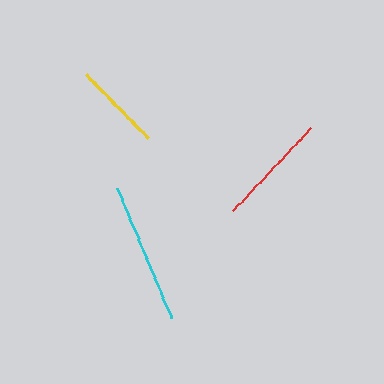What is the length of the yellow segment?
The yellow segment is approximately 89 pixels long.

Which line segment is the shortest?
The yellow line is the shortest at approximately 89 pixels.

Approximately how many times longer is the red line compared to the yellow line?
The red line is approximately 1.3 times the length of the yellow line.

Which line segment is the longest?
The cyan line is the longest at approximately 140 pixels.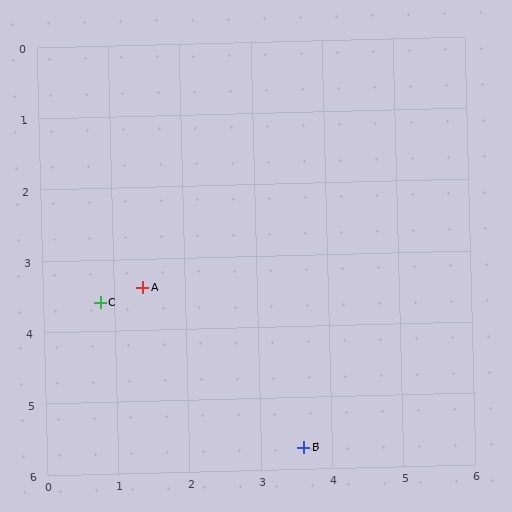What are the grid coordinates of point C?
Point C is at approximately (0.8, 3.6).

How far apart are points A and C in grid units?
Points A and C are about 0.6 grid units apart.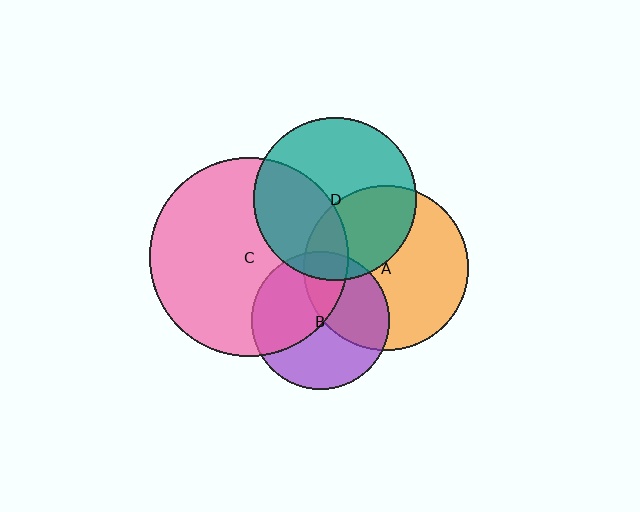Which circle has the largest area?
Circle C (pink).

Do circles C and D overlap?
Yes.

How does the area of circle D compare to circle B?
Approximately 1.4 times.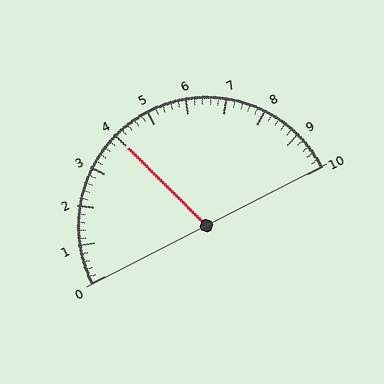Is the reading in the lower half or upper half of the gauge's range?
The reading is in the lower half of the range (0 to 10).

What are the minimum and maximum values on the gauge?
The gauge ranges from 0 to 10.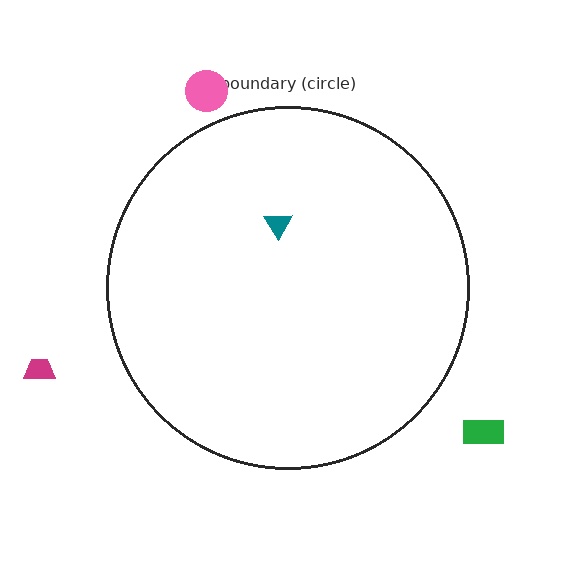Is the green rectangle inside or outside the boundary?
Outside.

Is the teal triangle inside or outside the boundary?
Inside.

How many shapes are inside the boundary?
1 inside, 3 outside.